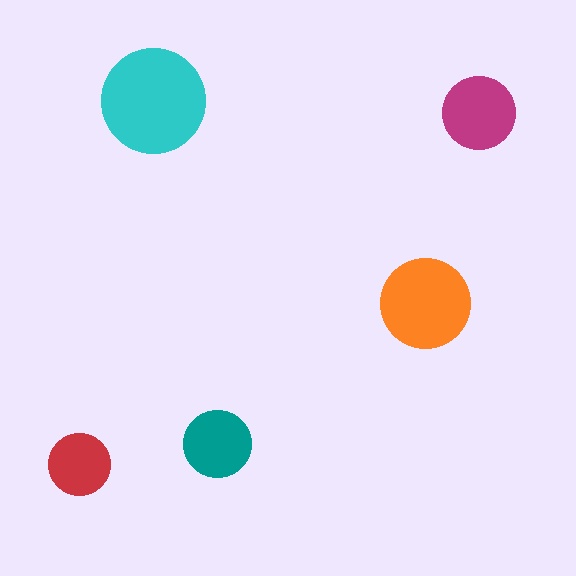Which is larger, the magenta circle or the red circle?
The magenta one.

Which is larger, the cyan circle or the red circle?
The cyan one.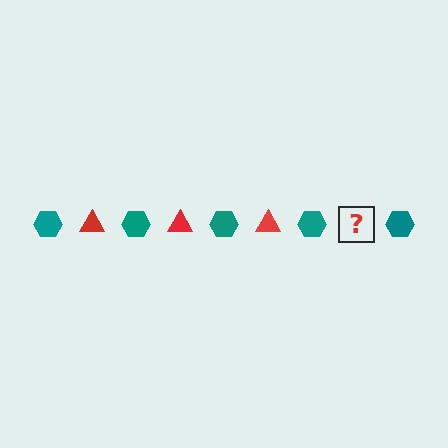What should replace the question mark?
The question mark should be replaced with a red triangle.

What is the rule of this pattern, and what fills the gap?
The rule is that the pattern alternates between teal hexagon and red triangle. The gap should be filled with a red triangle.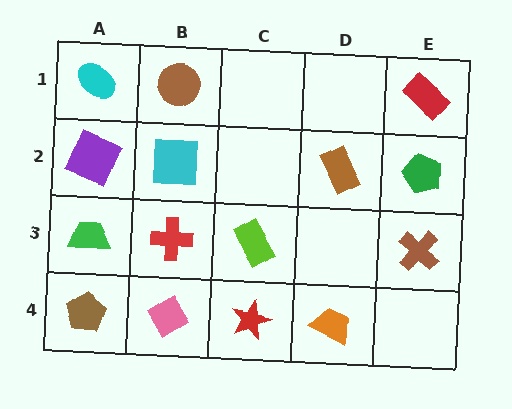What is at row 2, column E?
A green pentagon.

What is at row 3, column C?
A lime rectangle.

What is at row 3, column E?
A brown cross.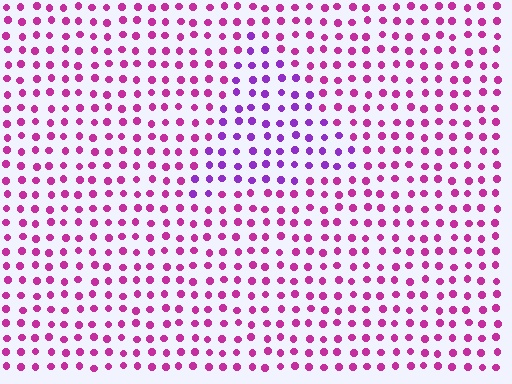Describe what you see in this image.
The image is filled with small magenta elements in a uniform arrangement. A triangle-shaped region is visible where the elements are tinted to a slightly different hue, forming a subtle color boundary.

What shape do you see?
I see a triangle.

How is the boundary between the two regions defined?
The boundary is defined purely by a slight shift in hue (about 36 degrees). Spacing, size, and orientation are identical on both sides.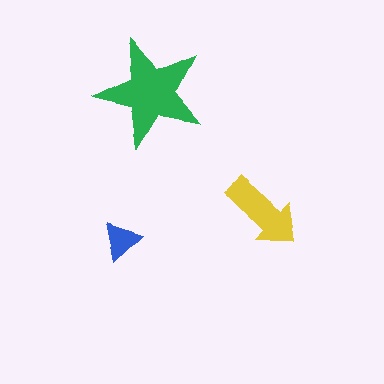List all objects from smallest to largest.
The blue triangle, the yellow arrow, the green star.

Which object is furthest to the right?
The yellow arrow is rightmost.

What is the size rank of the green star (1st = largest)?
1st.